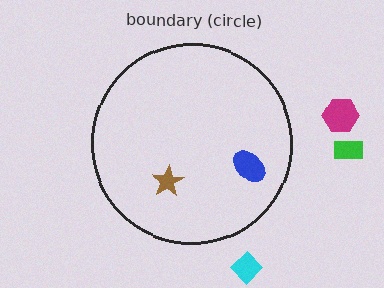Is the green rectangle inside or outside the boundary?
Outside.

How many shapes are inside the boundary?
2 inside, 3 outside.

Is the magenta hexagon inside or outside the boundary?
Outside.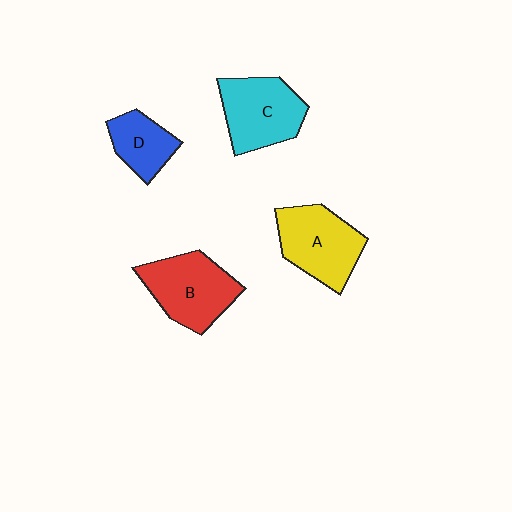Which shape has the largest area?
Shape B (red).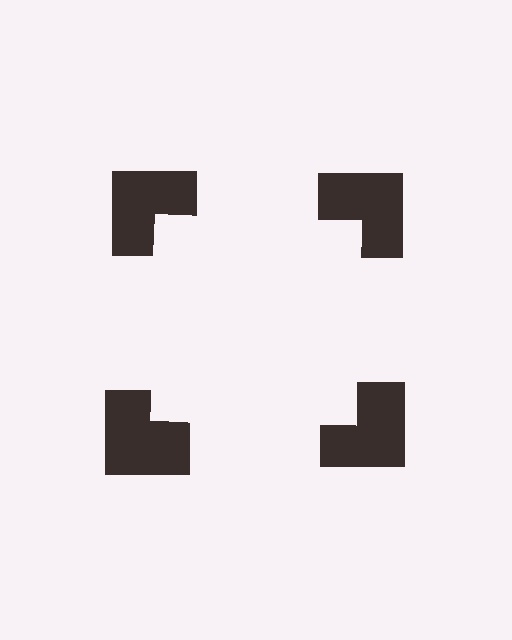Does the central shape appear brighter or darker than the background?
It typically appears slightly brighter than the background, even though no actual brightness change is drawn.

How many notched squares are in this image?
There are 4 — one at each vertex of the illusory square.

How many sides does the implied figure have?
4 sides.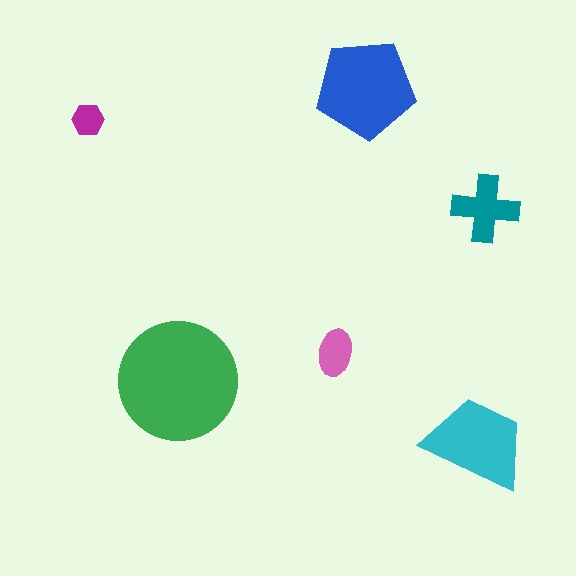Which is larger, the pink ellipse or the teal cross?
The teal cross.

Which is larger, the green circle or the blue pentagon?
The green circle.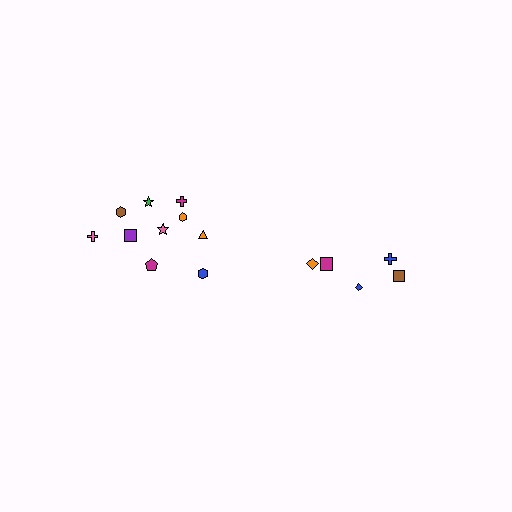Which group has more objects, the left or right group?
The left group.